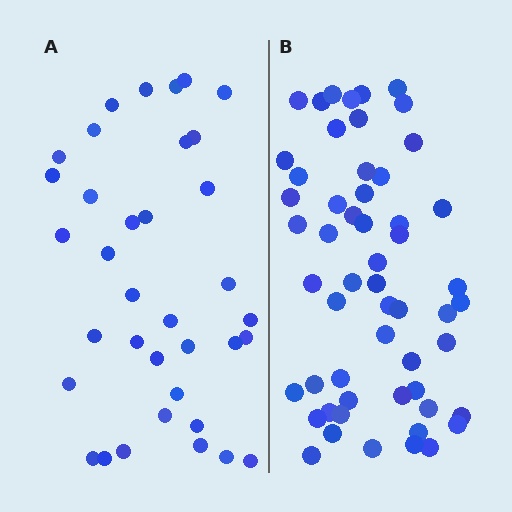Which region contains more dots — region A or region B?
Region B (the right region) has more dots.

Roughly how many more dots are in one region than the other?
Region B has approximately 20 more dots than region A.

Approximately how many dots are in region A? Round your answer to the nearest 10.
About 40 dots. (The exact count is 36, which rounds to 40.)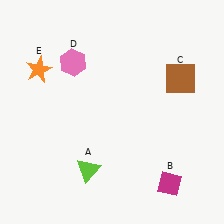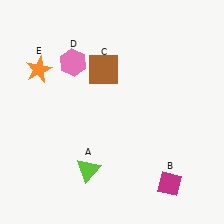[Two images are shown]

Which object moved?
The brown square (C) moved left.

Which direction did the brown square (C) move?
The brown square (C) moved left.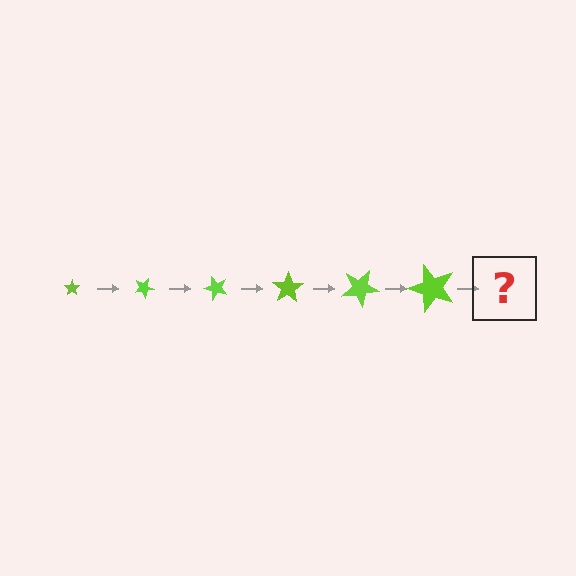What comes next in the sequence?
The next element should be a star, larger than the previous one and rotated 150 degrees from the start.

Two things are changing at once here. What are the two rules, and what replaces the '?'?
The two rules are that the star grows larger each step and it rotates 25 degrees each step. The '?' should be a star, larger than the previous one and rotated 150 degrees from the start.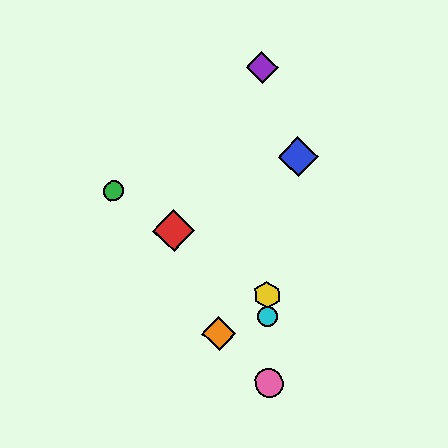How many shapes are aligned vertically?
4 shapes (the yellow hexagon, the purple diamond, the cyan circle, the pink circle) are aligned vertically.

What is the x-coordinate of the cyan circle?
The cyan circle is at x≈267.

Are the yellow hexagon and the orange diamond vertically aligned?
No, the yellow hexagon is at x≈267 and the orange diamond is at x≈219.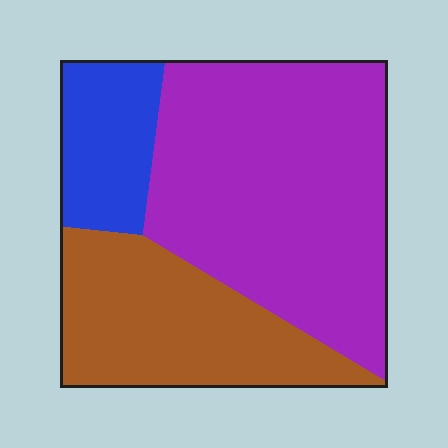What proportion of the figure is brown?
Brown covers around 30% of the figure.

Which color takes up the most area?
Purple, at roughly 55%.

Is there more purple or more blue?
Purple.